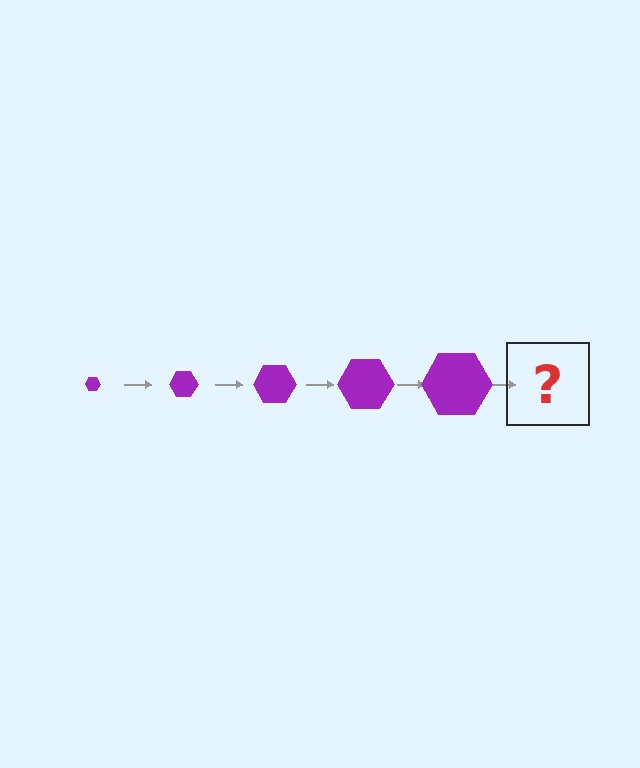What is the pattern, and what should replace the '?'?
The pattern is that the hexagon gets progressively larger each step. The '?' should be a purple hexagon, larger than the previous one.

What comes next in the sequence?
The next element should be a purple hexagon, larger than the previous one.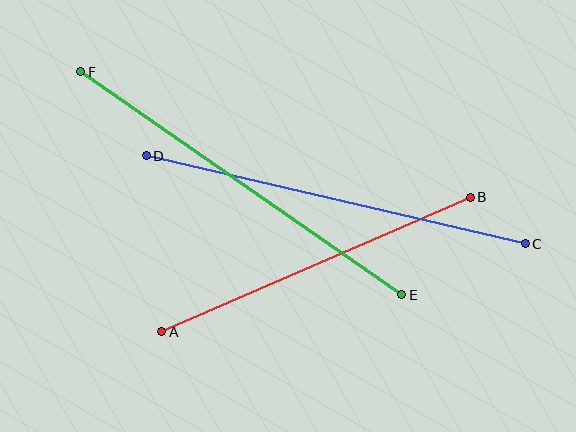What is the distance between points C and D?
The distance is approximately 389 pixels.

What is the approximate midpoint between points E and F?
The midpoint is at approximately (241, 183) pixels.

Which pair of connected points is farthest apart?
Points E and F are farthest apart.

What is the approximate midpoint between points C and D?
The midpoint is at approximately (336, 200) pixels.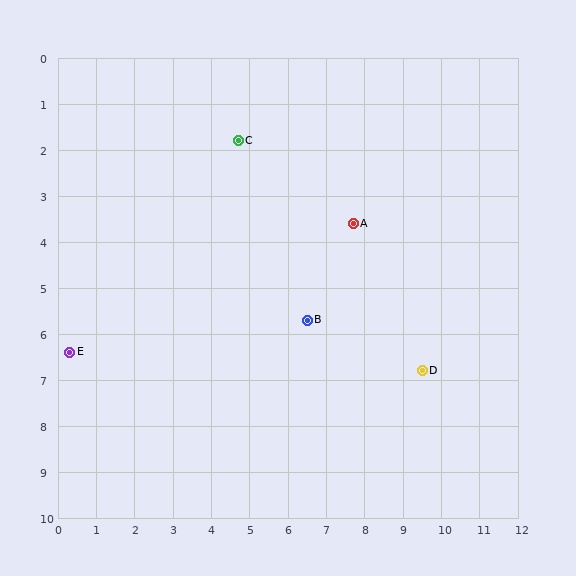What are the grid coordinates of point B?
Point B is at approximately (6.5, 5.7).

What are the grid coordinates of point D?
Point D is at approximately (9.5, 6.8).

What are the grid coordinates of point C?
Point C is at approximately (4.7, 1.8).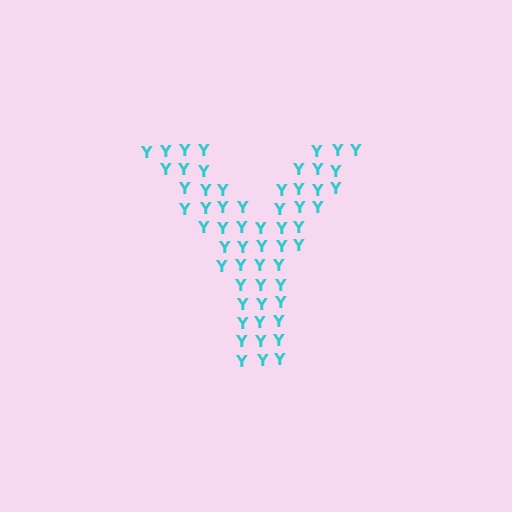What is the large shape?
The large shape is the letter Y.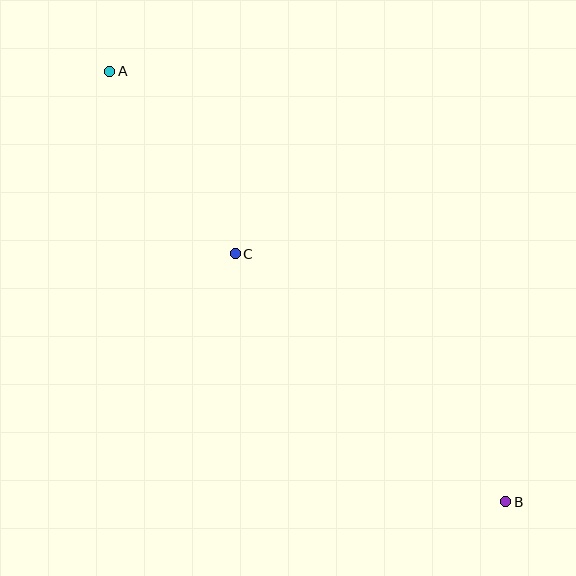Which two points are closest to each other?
Points A and C are closest to each other.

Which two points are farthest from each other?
Points A and B are farthest from each other.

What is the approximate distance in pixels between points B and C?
The distance between B and C is approximately 367 pixels.